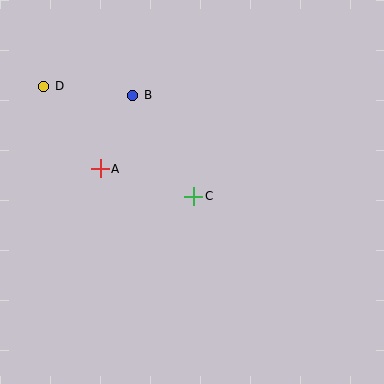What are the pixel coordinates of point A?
Point A is at (100, 169).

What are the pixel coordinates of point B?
Point B is at (133, 95).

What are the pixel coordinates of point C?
Point C is at (194, 196).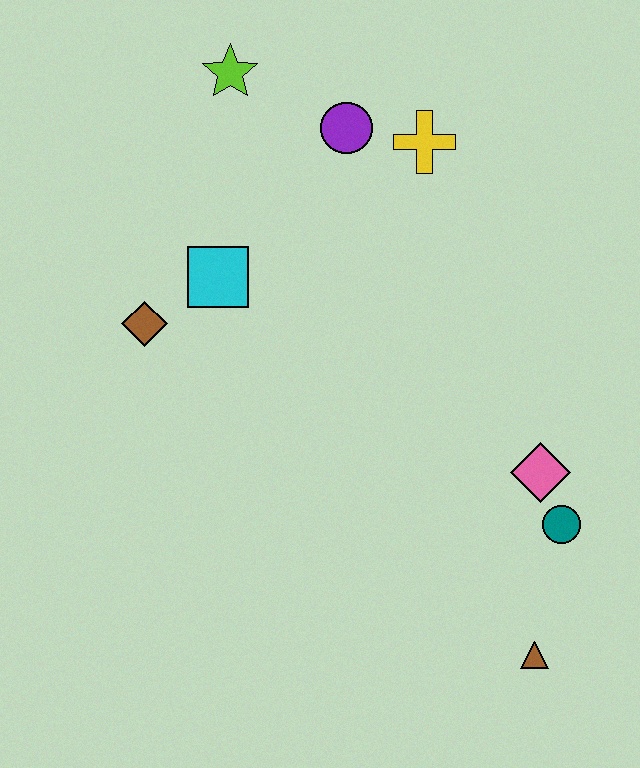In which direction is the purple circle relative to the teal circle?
The purple circle is above the teal circle.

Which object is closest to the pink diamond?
The teal circle is closest to the pink diamond.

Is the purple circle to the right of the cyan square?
Yes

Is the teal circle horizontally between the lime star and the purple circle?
No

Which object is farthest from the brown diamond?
The brown triangle is farthest from the brown diamond.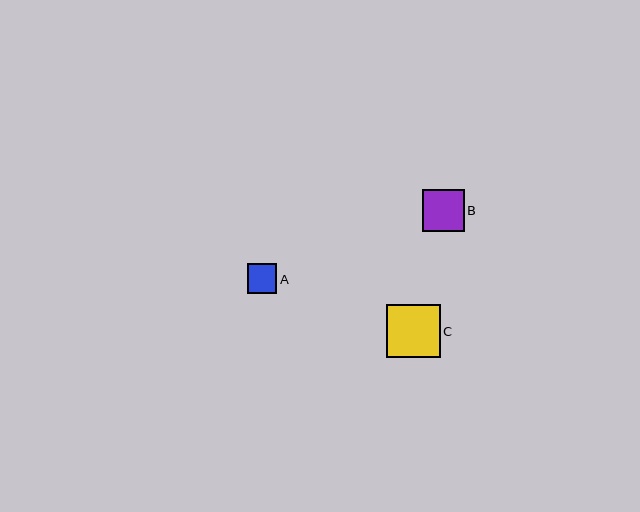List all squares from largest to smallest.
From largest to smallest: C, B, A.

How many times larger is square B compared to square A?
Square B is approximately 1.4 times the size of square A.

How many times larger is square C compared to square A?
Square C is approximately 1.8 times the size of square A.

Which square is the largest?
Square C is the largest with a size of approximately 53 pixels.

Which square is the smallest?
Square A is the smallest with a size of approximately 30 pixels.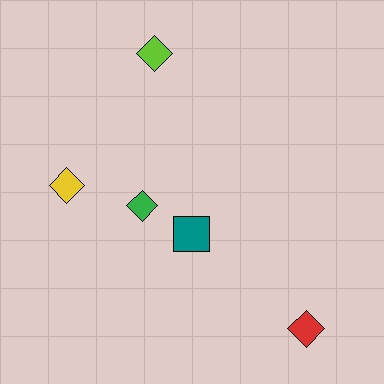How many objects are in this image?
There are 5 objects.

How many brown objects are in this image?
There are no brown objects.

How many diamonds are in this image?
There are 4 diamonds.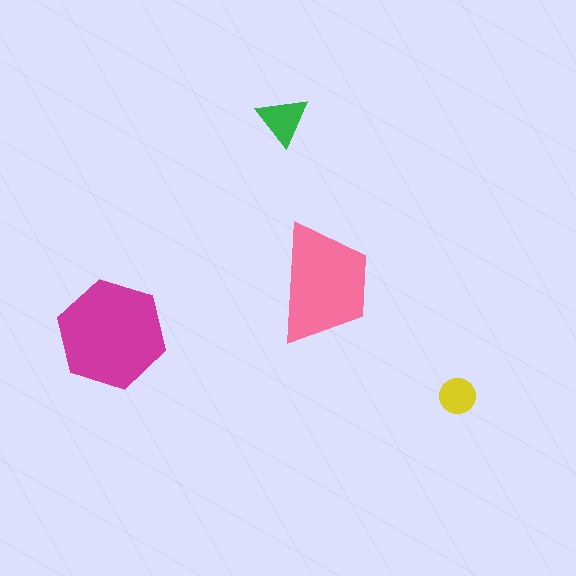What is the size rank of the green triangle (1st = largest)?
3rd.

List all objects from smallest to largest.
The yellow circle, the green triangle, the pink trapezoid, the magenta hexagon.